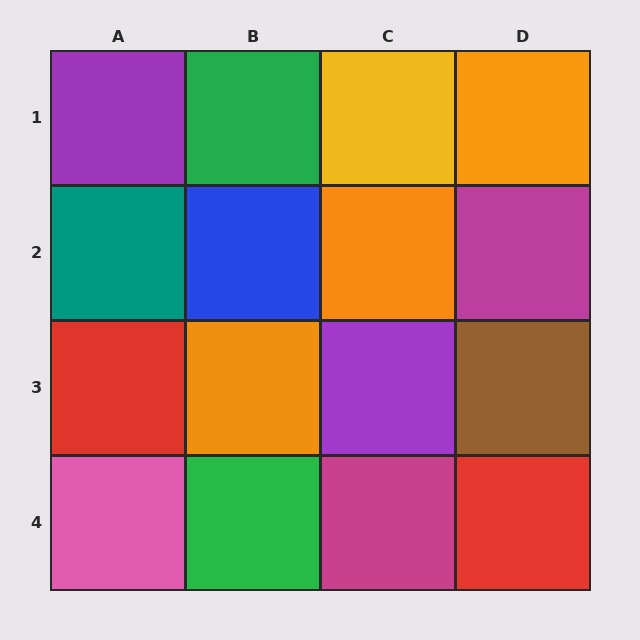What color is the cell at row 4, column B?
Green.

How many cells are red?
2 cells are red.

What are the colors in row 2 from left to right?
Teal, blue, orange, magenta.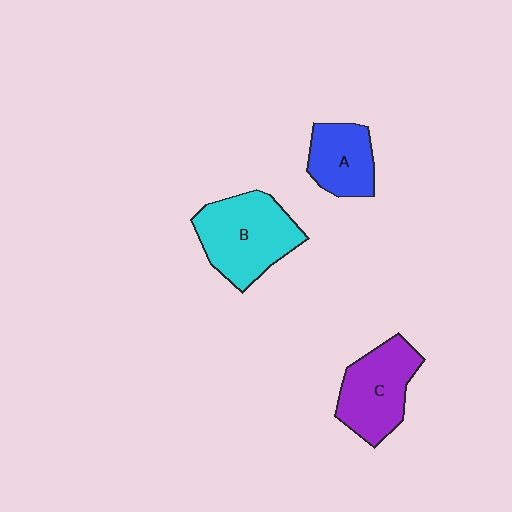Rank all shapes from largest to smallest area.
From largest to smallest: B (cyan), C (purple), A (blue).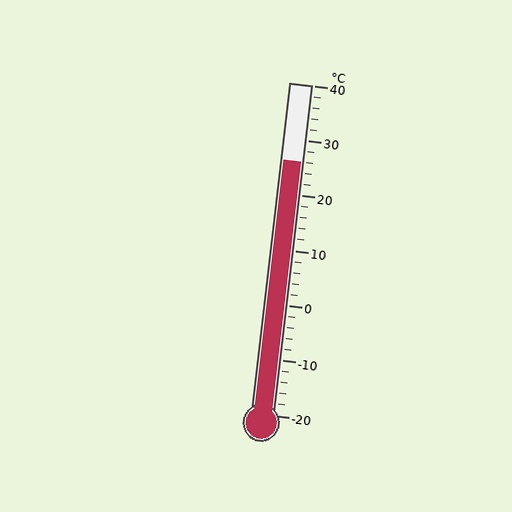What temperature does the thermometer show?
The thermometer shows approximately 26°C.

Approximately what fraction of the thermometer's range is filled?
The thermometer is filled to approximately 75% of its range.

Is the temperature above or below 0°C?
The temperature is above 0°C.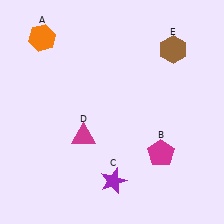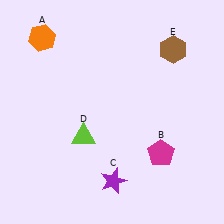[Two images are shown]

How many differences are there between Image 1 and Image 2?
There is 1 difference between the two images.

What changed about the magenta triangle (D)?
In Image 1, D is magenta. In Image 2, it changed to lime.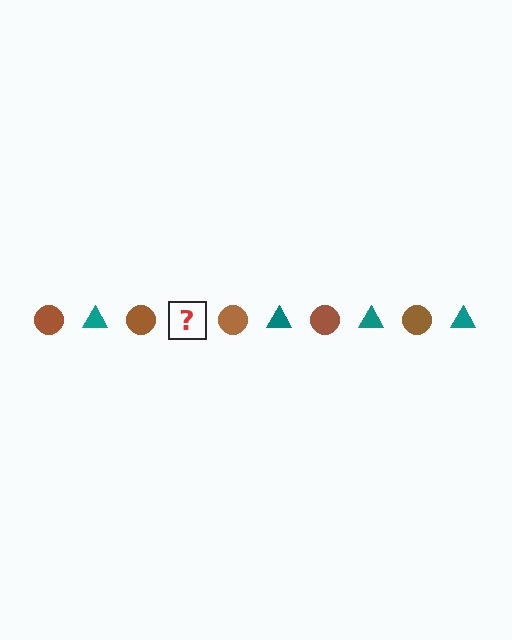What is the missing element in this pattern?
The missing element is a teal triangle.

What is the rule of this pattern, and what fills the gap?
The rule is that the pattern alternates between brown circle and teal triangle. The gap should be filled with a teal triangle.